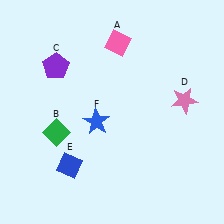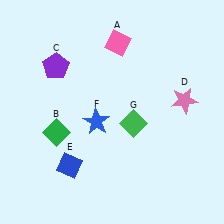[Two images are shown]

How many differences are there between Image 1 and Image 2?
There is 1 difference between the two images.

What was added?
A green diamond (G) was added in Image 2.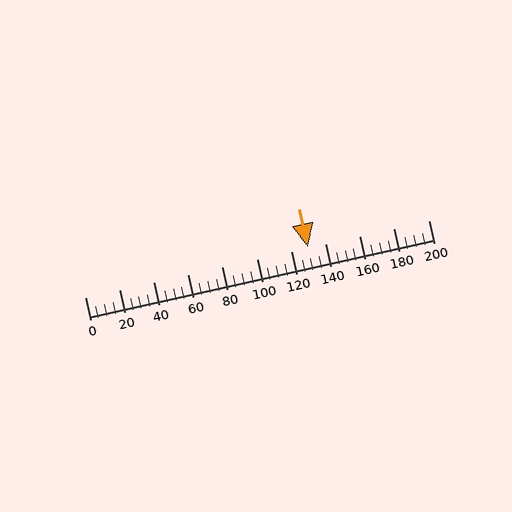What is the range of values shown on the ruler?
The ruler shows values from 0 to 200.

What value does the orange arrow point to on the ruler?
The orange arrow points to approximately 130.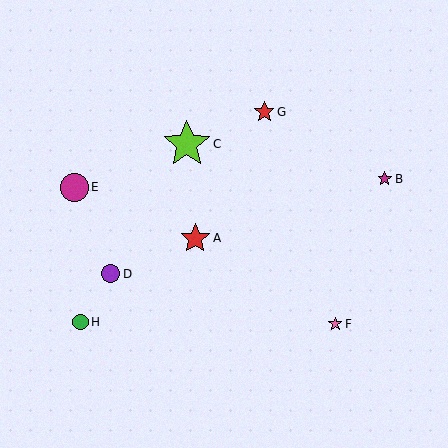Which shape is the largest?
The lime star (labeled C) is the largest.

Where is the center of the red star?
The center of the red star is at (264, 112).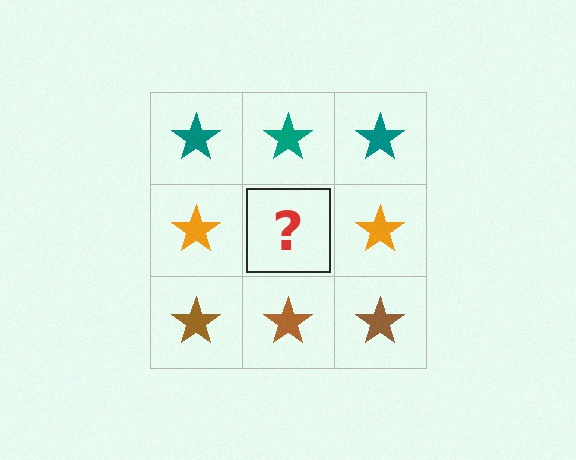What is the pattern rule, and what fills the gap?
The rule is that each row has a consistent color. The gap should be filled with an orange star.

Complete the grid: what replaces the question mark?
The question mark should be replaced with an orange star.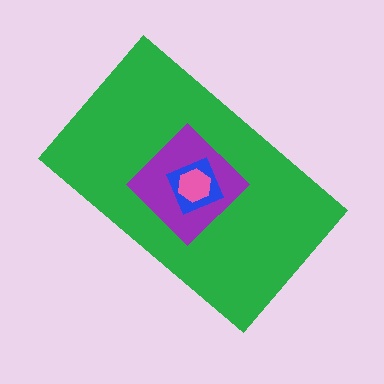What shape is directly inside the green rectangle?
The purple diamond.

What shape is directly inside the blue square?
The pink hexagon.